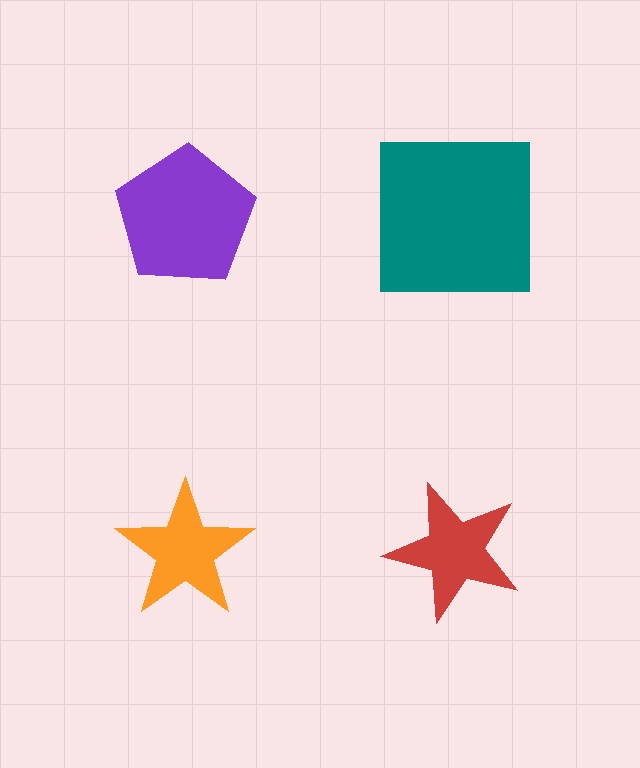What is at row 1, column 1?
A purple pentagon.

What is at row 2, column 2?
A red star.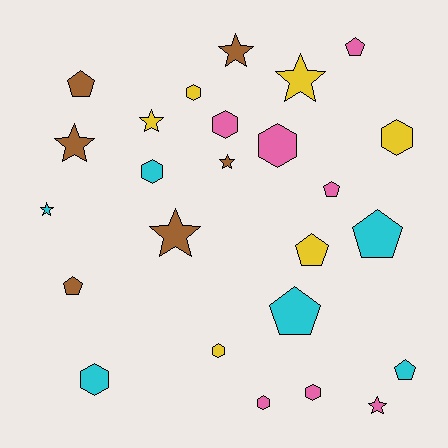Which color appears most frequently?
Pink, with 7 objects.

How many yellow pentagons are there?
There is 1 yellow pentagon.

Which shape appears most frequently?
Hexagon, with 9 objects.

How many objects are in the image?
There are 25 objects.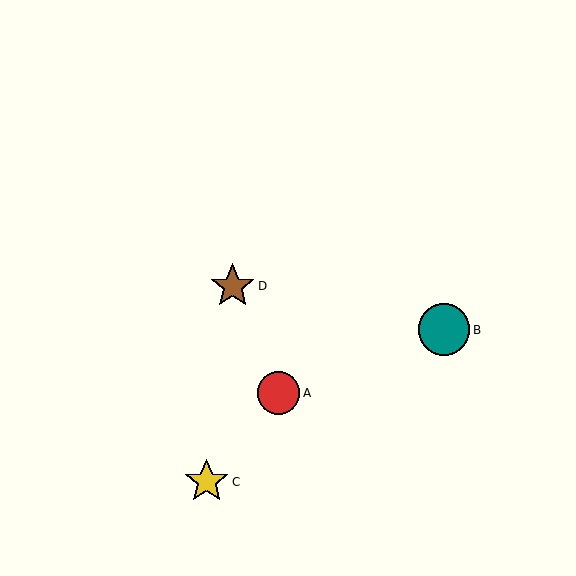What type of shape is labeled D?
Shape D is a brown star.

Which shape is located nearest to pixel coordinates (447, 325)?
The teal circle (labeled B) at (444, 330) is nearest to that location.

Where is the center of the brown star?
The center of the brown star is at (233, 286).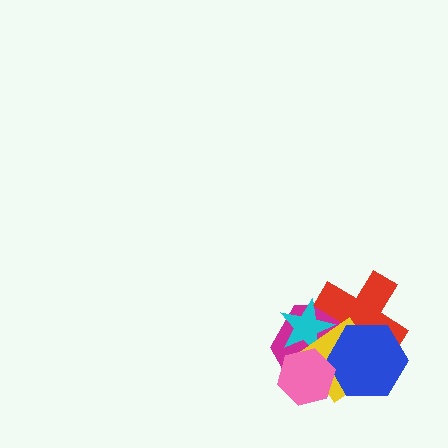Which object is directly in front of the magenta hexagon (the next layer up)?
The cyan star is directly in front of the magenta hexagon.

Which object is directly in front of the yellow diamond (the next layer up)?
The blue hexagon is directly in front of the yellow diamond.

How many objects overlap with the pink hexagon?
4 objects overlap with the pink hexagon.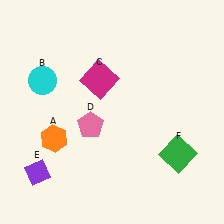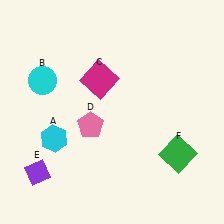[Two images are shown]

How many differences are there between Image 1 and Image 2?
There is 1 difference between the two images.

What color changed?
The hexagon (A) changed from orange in Image 1 to cyan in Image 2.